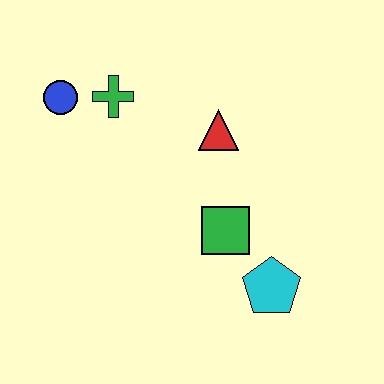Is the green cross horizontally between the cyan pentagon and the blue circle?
Yes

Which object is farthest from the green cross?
The cyan pentagon is farthest from the green cross.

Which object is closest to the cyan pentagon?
The green square is closest to the cyan pentagon.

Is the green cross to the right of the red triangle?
No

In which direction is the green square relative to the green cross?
The green square is below the green cross.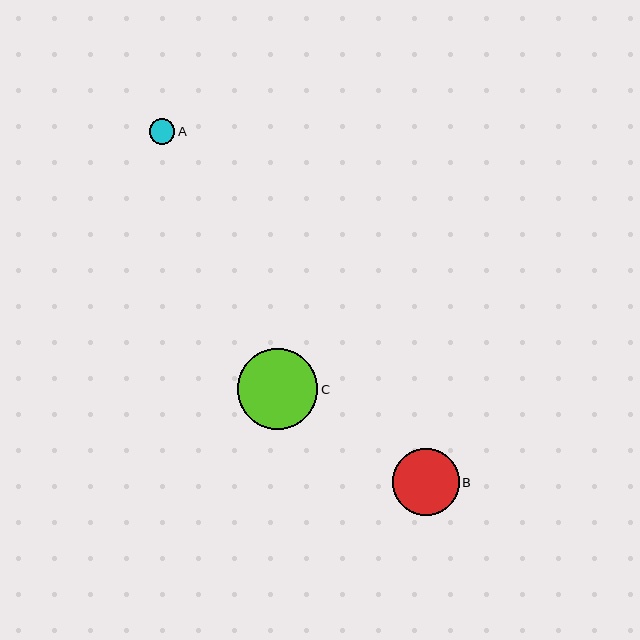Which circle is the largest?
Circle C is the largest with a size of approximately 80 pixels.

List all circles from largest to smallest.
From largest to smallest: C, B, A.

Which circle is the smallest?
Circle A is the smallest with a size of approximately 25 pixels.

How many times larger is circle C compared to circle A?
Circle C is approximately 3.2 times the size of circle A.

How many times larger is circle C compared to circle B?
Circle C is approximately 1.2 times the size of circle B.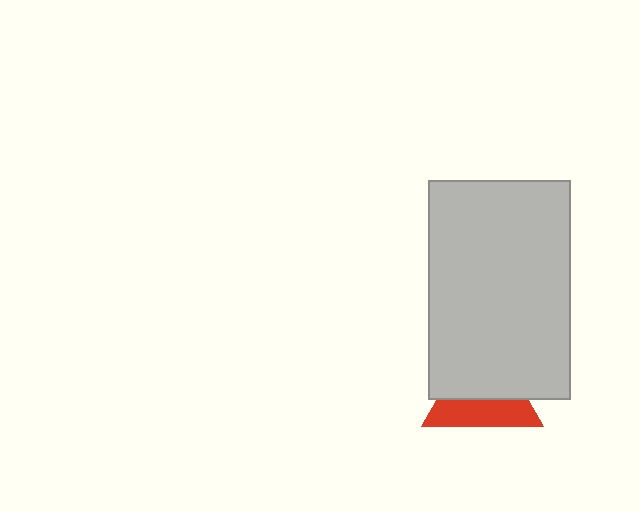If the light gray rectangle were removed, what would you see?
You would see the complete red triangle.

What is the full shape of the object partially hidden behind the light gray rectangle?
The partially hidden object is a red triangle.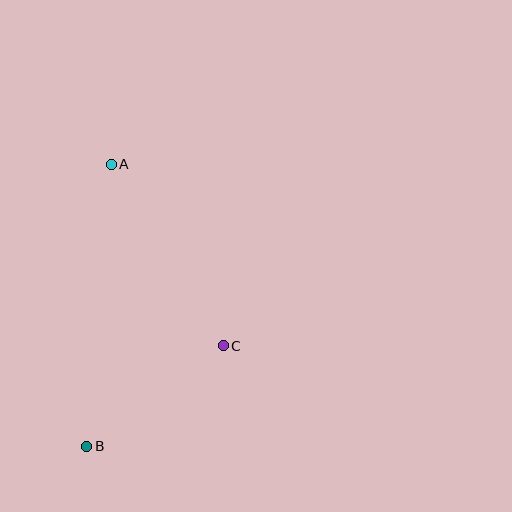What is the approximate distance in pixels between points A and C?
The distance between A and C is approximately 213 pixels.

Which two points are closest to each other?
Points B and C are closest to each other.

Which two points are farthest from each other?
Points A and B are farthest from each other.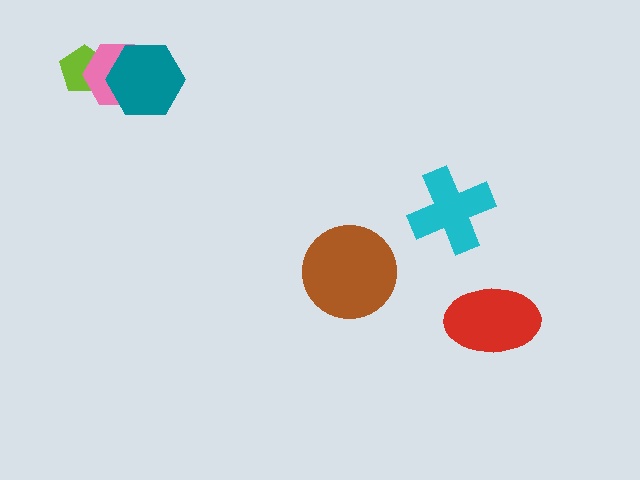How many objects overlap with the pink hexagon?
2 objects overlap with the pink hexagon.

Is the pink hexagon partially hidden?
Yes, it is partially covered by another shape.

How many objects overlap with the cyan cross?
0 objects overlap with the cyan cross.